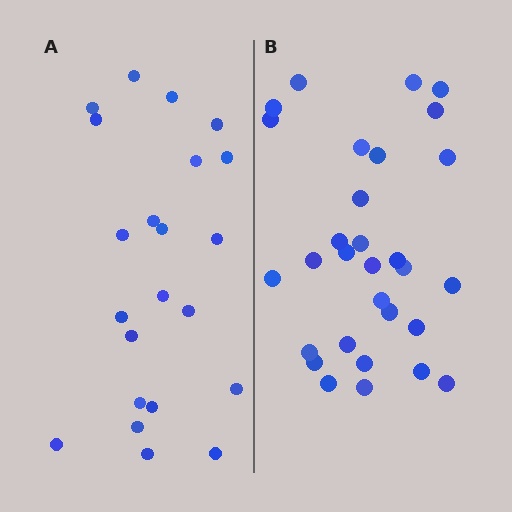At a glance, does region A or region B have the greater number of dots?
Region B (the right region) has more dots.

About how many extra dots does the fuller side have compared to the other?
Region B has roughly 8 or so more dots than region A.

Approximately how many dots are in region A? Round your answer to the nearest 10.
About 20 dots. (The exact count is 22, which rounds to 20.)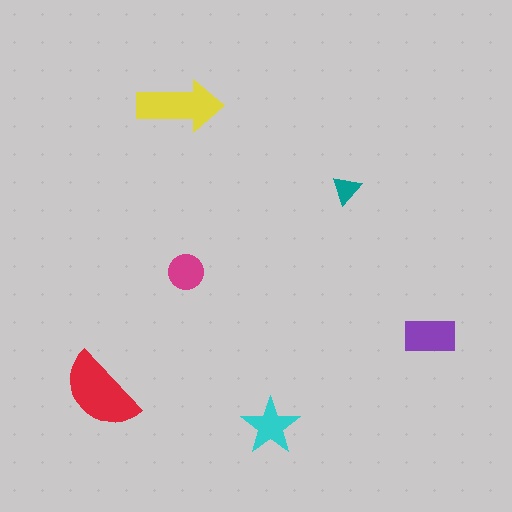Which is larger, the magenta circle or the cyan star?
The cyan star.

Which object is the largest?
The red semicircle.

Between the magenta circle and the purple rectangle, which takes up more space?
The purple rectangle.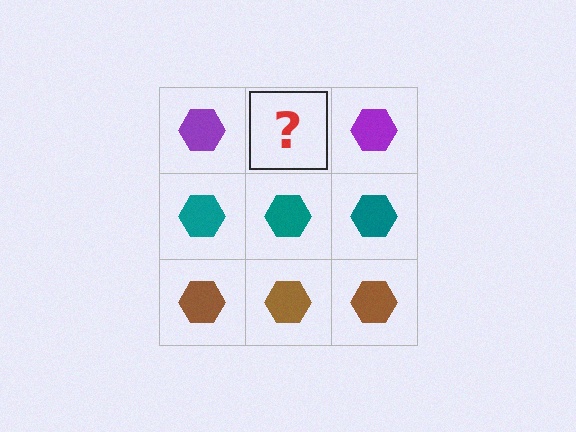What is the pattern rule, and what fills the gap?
The rule is that each row has a consistent color. The gap should be filled with a purple hexagon.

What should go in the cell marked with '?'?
The missing cell should contain a purple hexagon.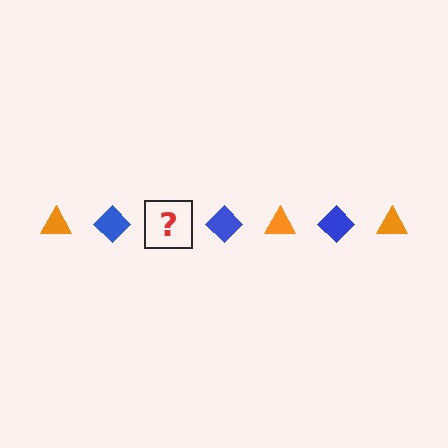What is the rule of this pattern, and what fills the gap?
The rule is that the pattern alternates between orange triangle and blue diamond. The gap should be filled with an orange triangle.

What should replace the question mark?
The question mark should be replaced with an orange triangle.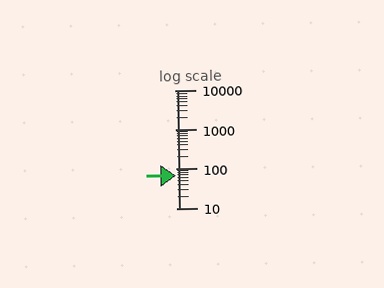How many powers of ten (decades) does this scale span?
The scale spans 3 decades, from 10 to 10000.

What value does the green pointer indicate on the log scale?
The pointer indicates approximately 66.